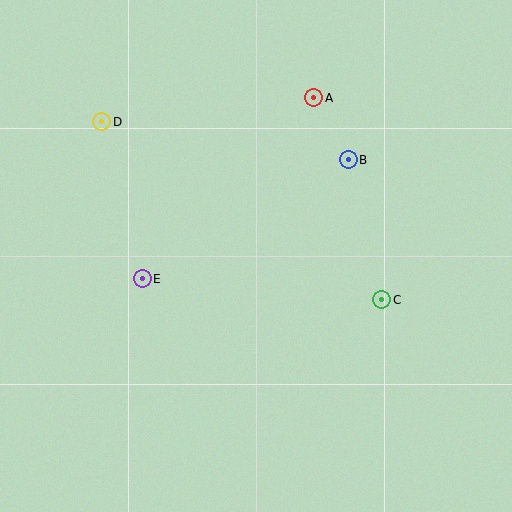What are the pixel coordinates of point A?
Point A is at (313, 98).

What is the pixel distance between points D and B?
The distance between D and B is 250 pixels.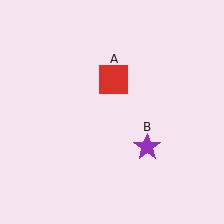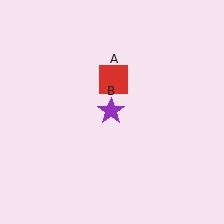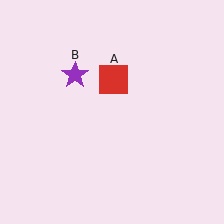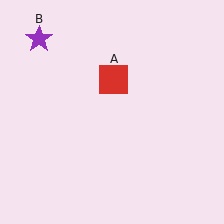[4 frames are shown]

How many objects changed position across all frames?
1 object changed position: purple star (object B).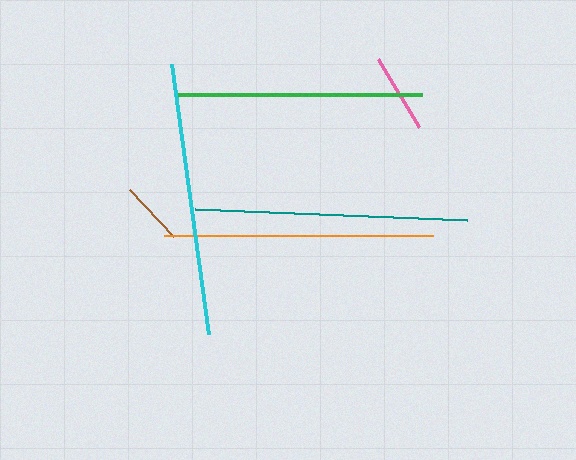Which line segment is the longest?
The cyan line is the longest at approximately 273 pixels.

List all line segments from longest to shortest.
From longest to shortest: cyan, teal, orange, green, pink, brown.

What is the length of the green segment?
The green segment is approximately 247 pixels long.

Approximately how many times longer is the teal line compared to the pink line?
The teal line is approximately 3.4 times the length of the pink line.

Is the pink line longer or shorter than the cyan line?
The cyan line is longer than the pink line.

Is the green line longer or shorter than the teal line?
The teal line is longer than the green line.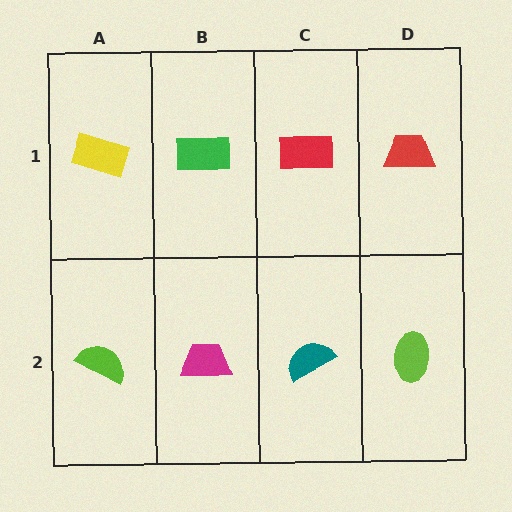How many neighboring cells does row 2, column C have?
3.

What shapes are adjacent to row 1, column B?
A magenta trapezoid (row 2, column B), a yellow rectangle (row 1, column A), a red rectangle (row 1, column C).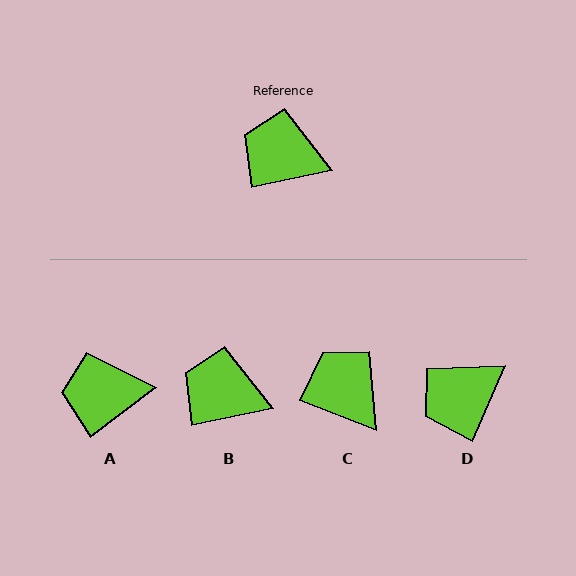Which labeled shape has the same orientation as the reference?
B.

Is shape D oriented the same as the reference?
No, it is off by about 55 degrees.